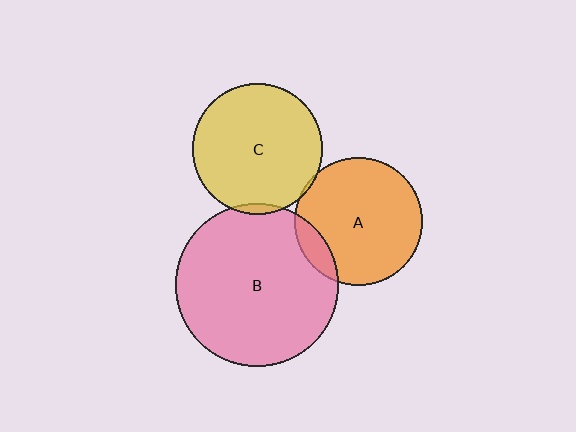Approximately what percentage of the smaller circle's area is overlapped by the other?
Approximately 5%.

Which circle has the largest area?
Circle B (pink).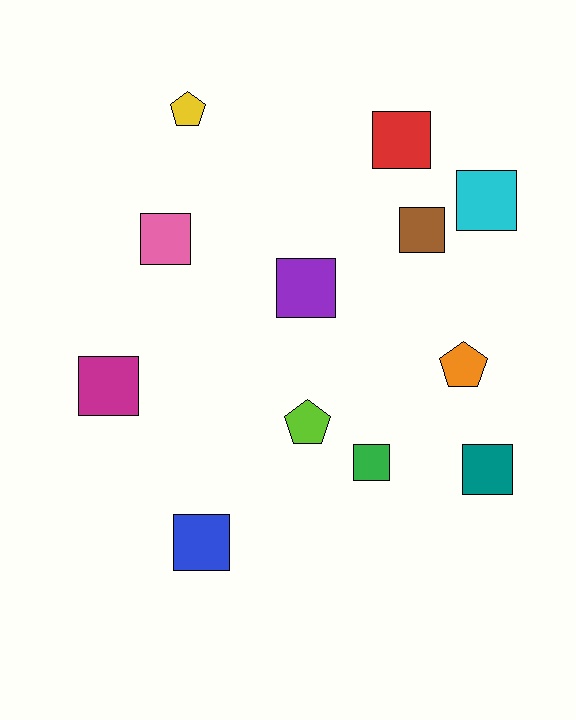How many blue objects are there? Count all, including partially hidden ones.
There is 1 blue object.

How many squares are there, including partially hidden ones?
There are 9 squares.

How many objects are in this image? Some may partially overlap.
There are 12 objects.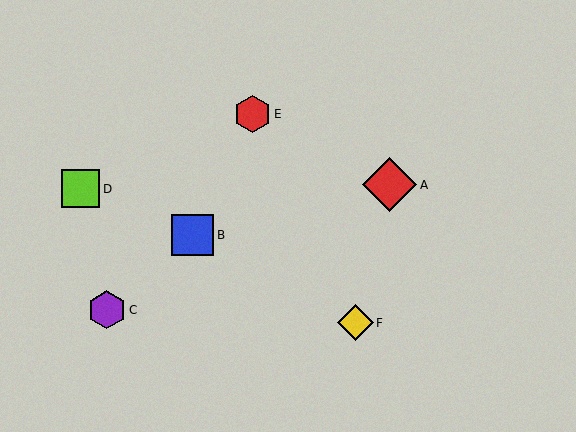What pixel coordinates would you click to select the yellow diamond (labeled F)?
Click at (355, 323) to select the yellow diamond F.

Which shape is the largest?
The red diamond (labeled A) is the largest.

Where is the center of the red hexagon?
The center of the red hexagon is at (253, 114).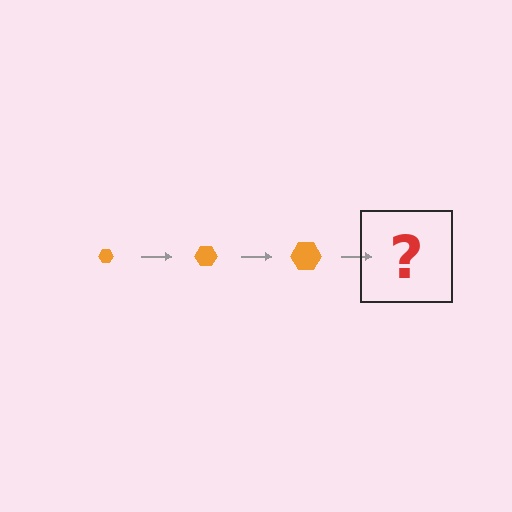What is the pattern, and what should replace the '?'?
The pattern is that the hexagon gets progressively larger each step. The '?' should be an orange hexagon, larger than the previous one.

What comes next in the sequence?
The next element should be an orange hexagon, larger than the previous one.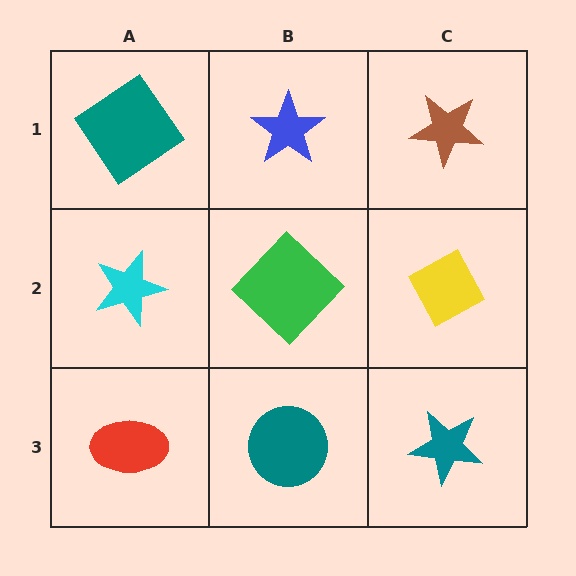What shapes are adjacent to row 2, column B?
A blue star (row 1, column B), a teal circle (row 3, column B), a cyan star (row 2, column A), a yellow diamond (row 2, column C).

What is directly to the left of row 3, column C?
A teal circle.